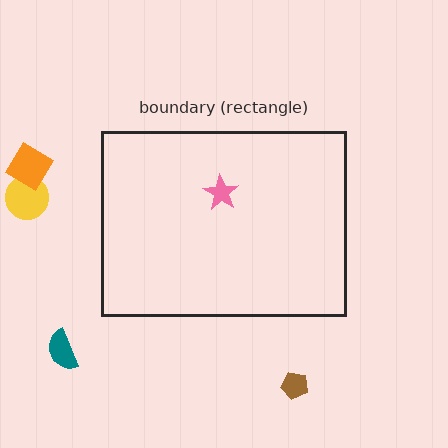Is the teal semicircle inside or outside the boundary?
Outside.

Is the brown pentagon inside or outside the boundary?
Outside.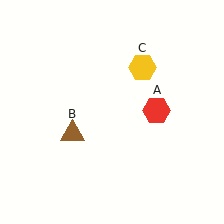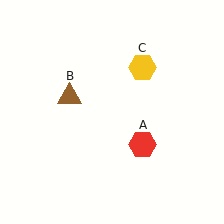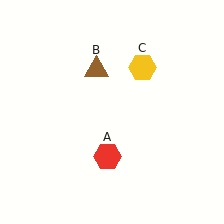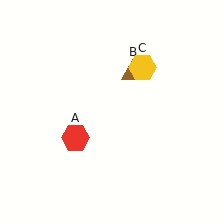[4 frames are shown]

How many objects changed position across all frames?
2 objects changed position: red hexagon (object A), brown triangle (object B).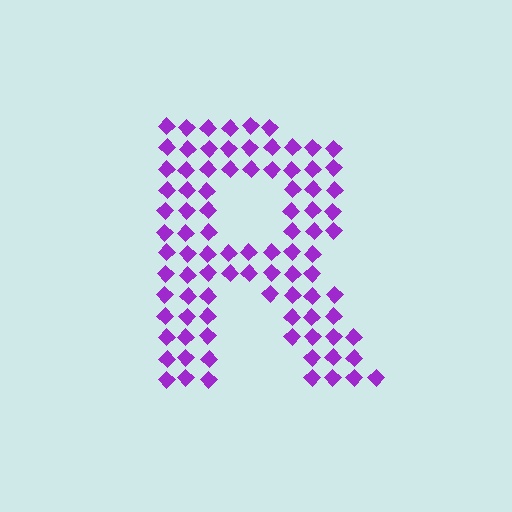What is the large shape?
The large shape is the letter R.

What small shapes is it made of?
It is made of small diamonds.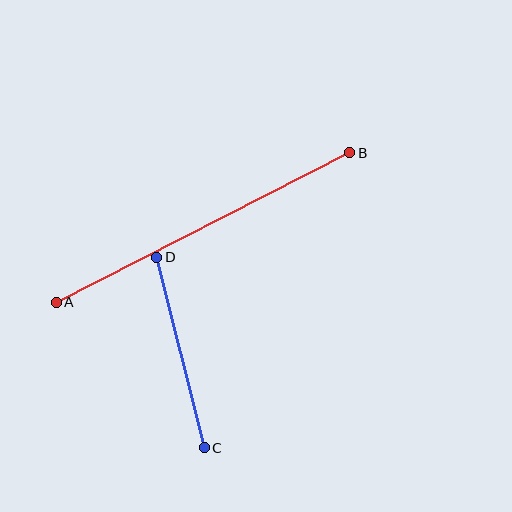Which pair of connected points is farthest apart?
Points A and B are farthest apart.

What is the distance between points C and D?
The distance is approximately 196 pixels.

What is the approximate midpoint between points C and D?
The midpoint is at approximately (181, 352) pixels.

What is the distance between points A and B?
The distance is approximately 329 pixels.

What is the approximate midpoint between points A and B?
The midpoint is at approximately (203, 227) pixels.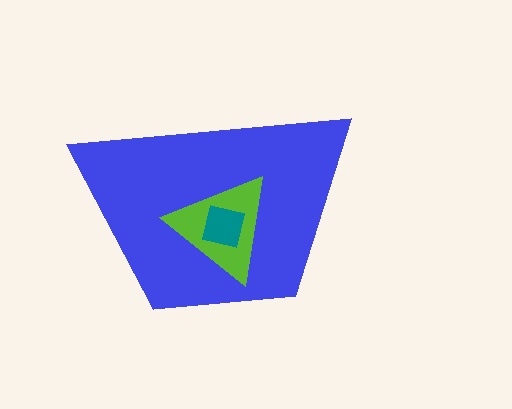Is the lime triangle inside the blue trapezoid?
Yes.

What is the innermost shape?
The teal square.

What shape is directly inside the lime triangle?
The teal square.